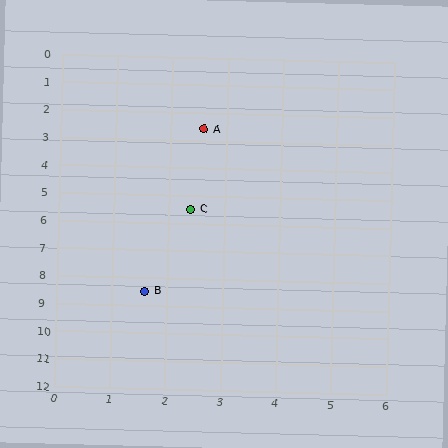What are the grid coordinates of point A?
Point A is at approximately (2.6, 2.6).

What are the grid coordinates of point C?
Point C is at approximately (2.4, 5.5).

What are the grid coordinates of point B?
Point B is at approximately (1.6, 8.5).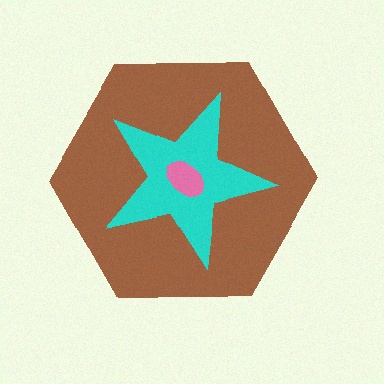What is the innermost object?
The pink ellipse.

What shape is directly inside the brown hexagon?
The cyan star.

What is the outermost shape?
The brown hexagon.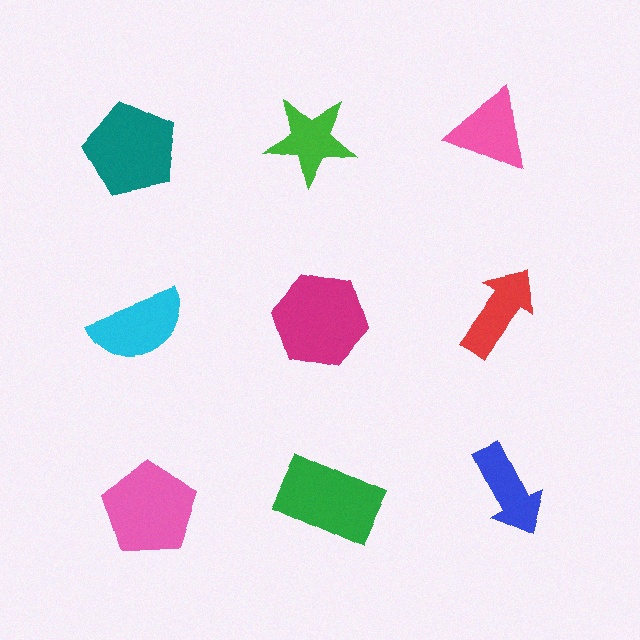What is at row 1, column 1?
A teal pentagon.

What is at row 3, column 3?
A blue arrow.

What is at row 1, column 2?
A green star.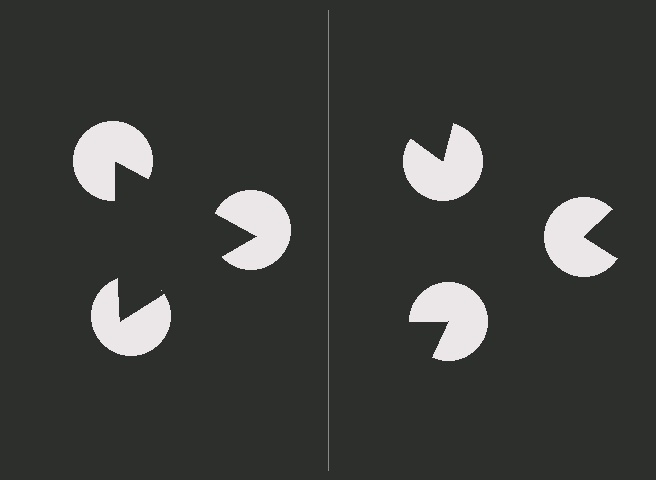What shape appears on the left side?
An illusory triangle.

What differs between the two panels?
The pac-man discs are positioned identically on both sides; only the wedge orientations differ. On the left they align to a triangle; on the right they are misaligned.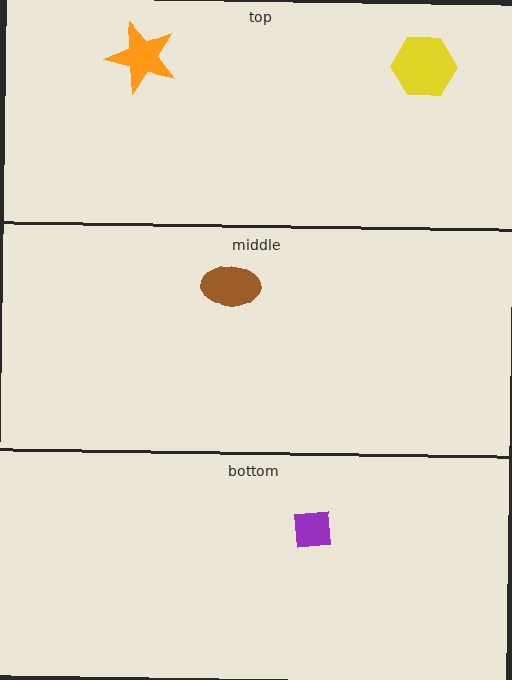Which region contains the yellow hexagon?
The top region.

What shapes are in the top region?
The orange star, the yellow hexagon.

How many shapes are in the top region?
2.